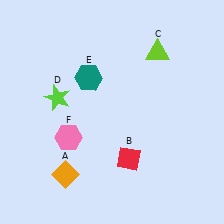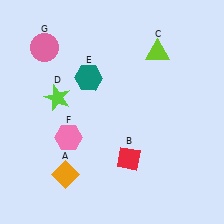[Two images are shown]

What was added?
A pink circle (G) was added in Image 2.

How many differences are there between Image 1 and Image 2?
There is 1 difference between the two images.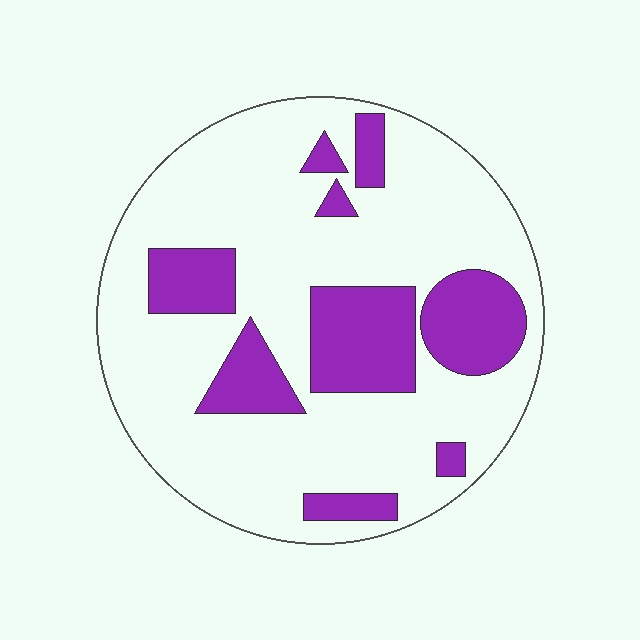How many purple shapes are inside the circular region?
9.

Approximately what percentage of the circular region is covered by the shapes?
Approximately 25%.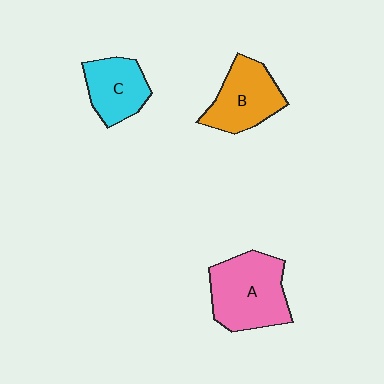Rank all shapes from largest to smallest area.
From largest to smallest: A (pink), B (orange), C (cyan).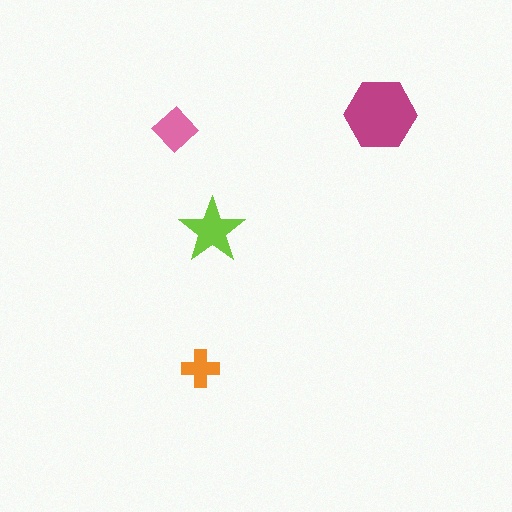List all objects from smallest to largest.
The orange cross, the pink diamond, the lime star, the magenta hexagon.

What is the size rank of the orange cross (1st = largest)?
4th.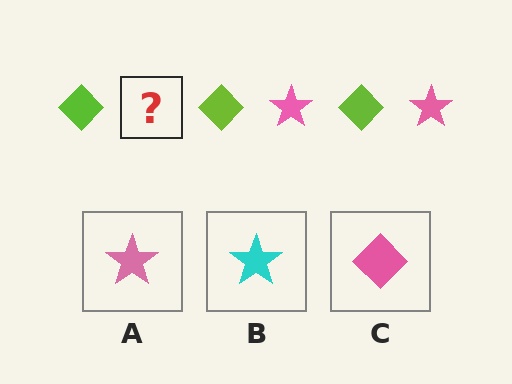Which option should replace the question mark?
Option A.